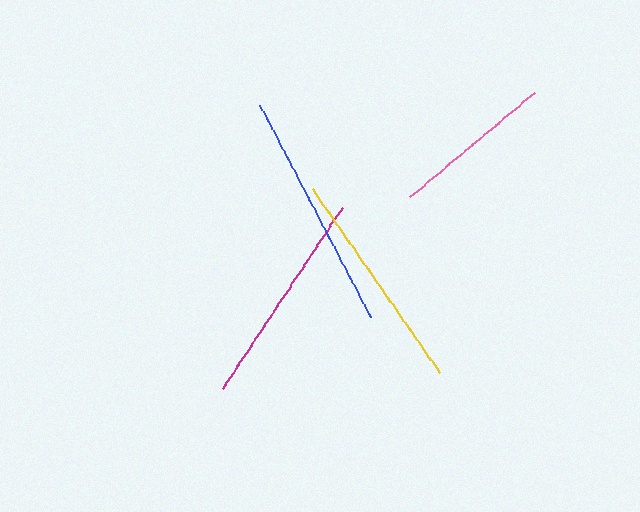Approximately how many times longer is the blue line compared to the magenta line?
The blue line is approximately 1.1 times the length of the magenta line.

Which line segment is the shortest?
The pink line is the shortest at approximately 163 pixels.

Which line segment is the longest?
The blue line is the longest at approximately 240 pixels.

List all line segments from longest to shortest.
From longest to shortest: blue, yellow, magenta, pink.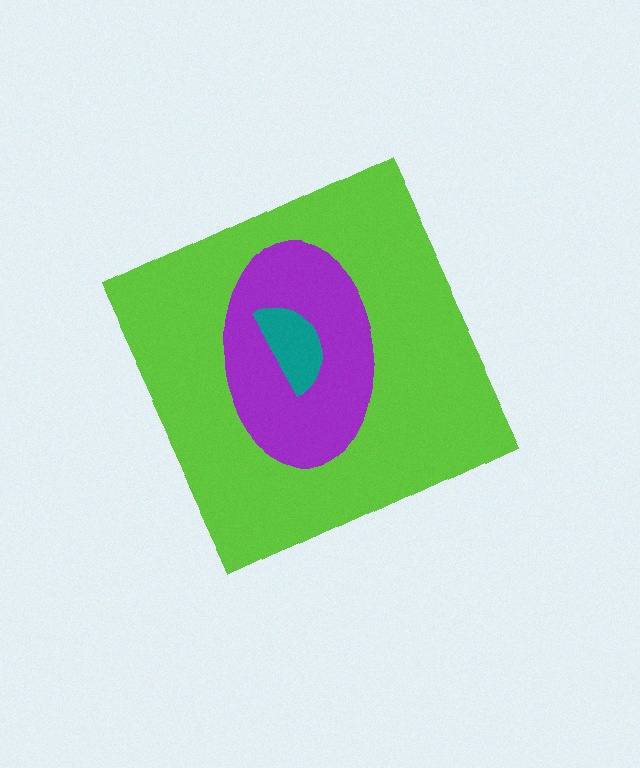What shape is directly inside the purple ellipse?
The teal semicircle.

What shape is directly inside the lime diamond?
The purple ellipse.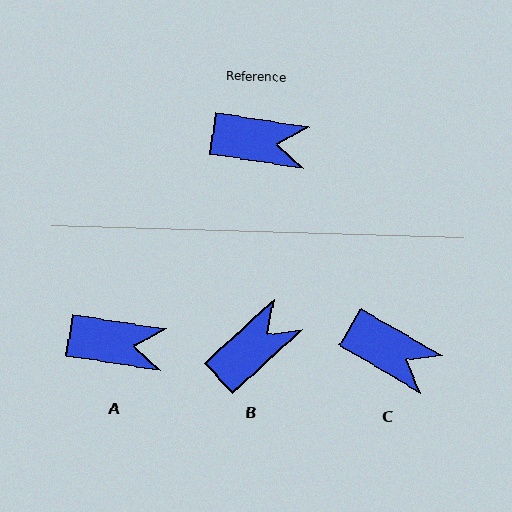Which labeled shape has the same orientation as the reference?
A.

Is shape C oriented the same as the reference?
No, it is off by about 22 degrees.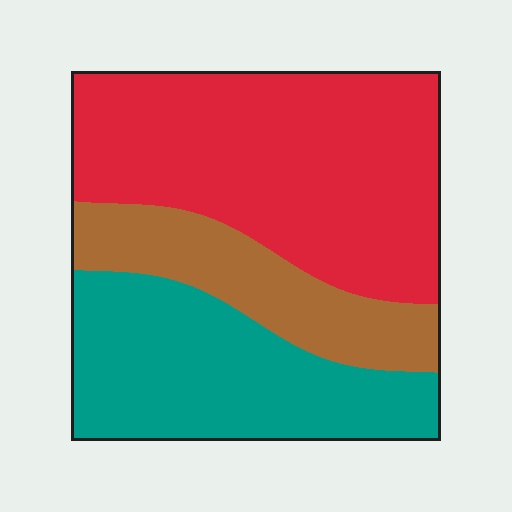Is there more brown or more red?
Red.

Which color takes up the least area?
Brown, at roughly 20%.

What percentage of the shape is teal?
Teal takes up between a quarter and a half of the shape.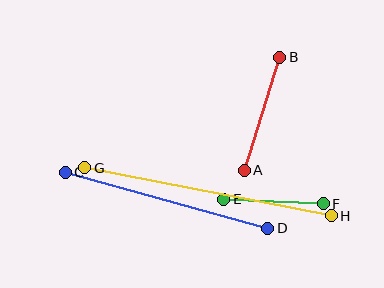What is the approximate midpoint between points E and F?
The midpoint is at approximately (274, 201) pixels.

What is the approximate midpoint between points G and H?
The midpoint is at approximately (208, 192) pixels.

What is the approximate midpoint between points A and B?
The midpoint is at approximately (262, 114) pixels.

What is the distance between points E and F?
The distance is approximately 100 pixels.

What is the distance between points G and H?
The distance is approximately 251 pixels.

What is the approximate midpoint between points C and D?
The midpoint is at approximately (166, 200) pixels.